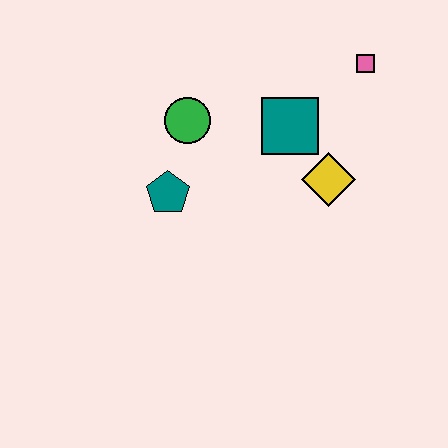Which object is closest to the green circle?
The teal pentagon is closest to the green circle.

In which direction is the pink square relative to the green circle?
The pink square is to the right of the green circle.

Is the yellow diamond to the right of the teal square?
Yes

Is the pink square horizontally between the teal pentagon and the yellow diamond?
No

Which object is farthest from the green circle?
The pink square is farthest from the green circle.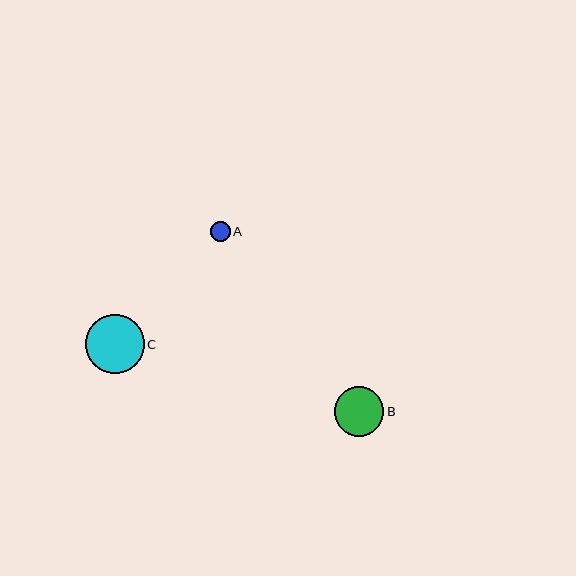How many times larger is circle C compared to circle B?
Circle C is approximately 1.2 times the size of circle B.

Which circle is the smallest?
Circle A is the smallest with a size of approximately 20 pixels.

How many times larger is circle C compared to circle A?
Circle C is approximately 3.0 times the size of circle A.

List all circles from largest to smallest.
From largest to smallest: C, B, A.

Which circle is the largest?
Circle C is the largest with a size of approximately 59 pixels.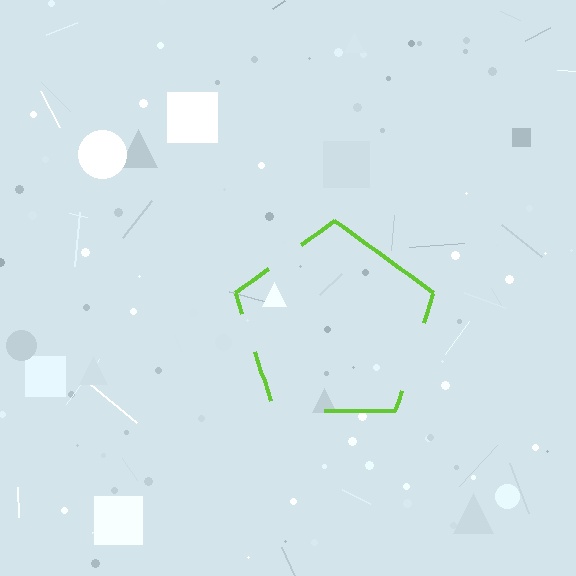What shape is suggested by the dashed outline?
The dashed outline suggests a pentagon.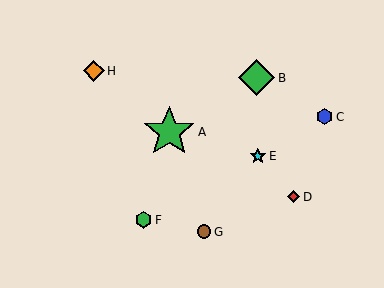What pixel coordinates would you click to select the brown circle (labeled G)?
Click at (204, 232) to select the brown circle G.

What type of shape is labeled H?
Shape H is an orange diamond.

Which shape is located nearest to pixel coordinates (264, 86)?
The green diamond (labeled B) at (257, 78) is nearest to that location.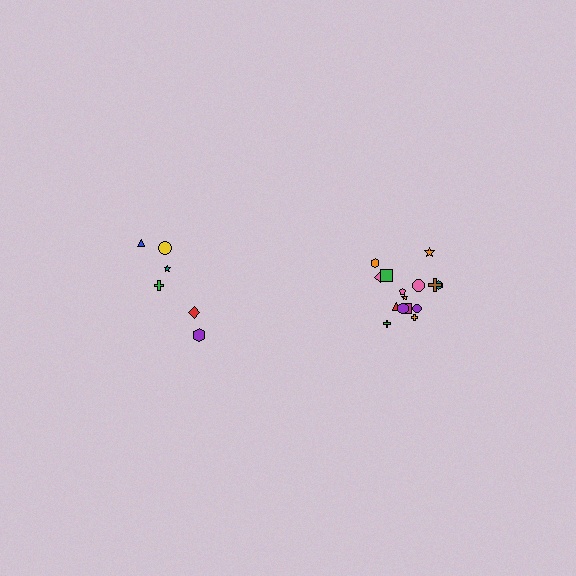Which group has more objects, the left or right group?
The right group.